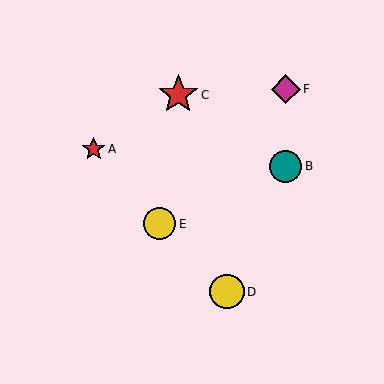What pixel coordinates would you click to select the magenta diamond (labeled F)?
Click at (286, 89) to select the magenta diamond F.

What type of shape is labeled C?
Shape C is a red star.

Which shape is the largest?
The red star (labeled C) is the largest.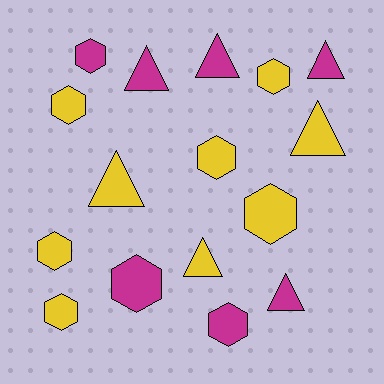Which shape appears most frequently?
Hexagon, with 9 objects.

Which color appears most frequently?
Yellow, with 9 objects.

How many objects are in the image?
There are 16 objects.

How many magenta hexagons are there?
There are 3 magenta hexagons.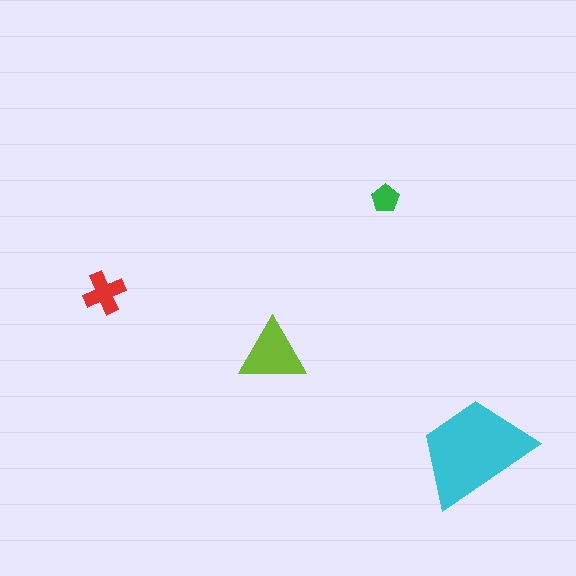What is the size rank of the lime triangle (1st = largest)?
2nd.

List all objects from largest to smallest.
The cyan trapezoid, the lime triangle, the red cross, the green pentagon.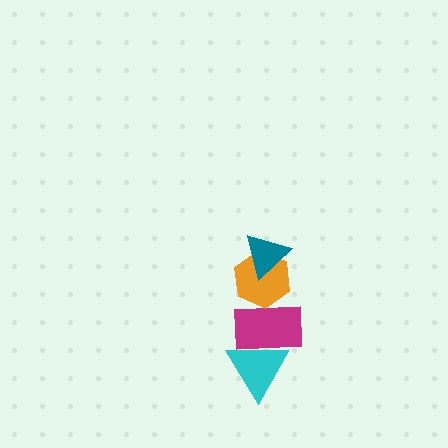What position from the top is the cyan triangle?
The cyan triangle is 4th from the top.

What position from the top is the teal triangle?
The teal triangle is 1st from the top.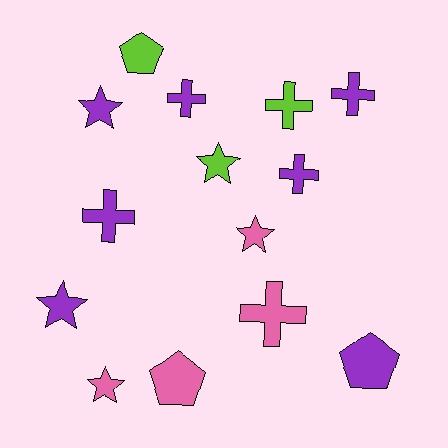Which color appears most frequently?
Purple, with 7 objects.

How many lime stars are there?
There is 1 lime star.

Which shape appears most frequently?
Cross, with 6 objects.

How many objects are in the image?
There are 14 objects.